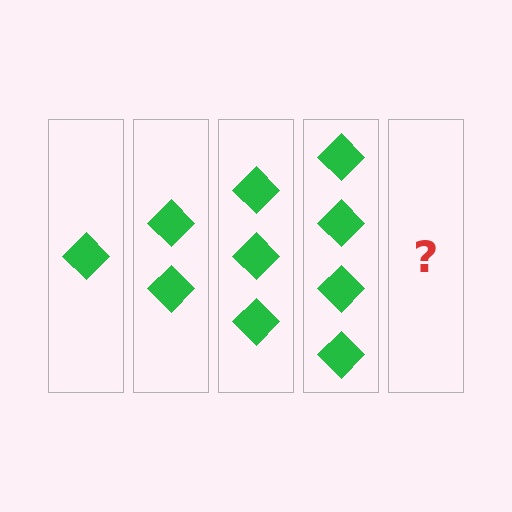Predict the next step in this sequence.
The next step is 5 diamonds.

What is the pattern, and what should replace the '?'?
The pattern is that each step adds one more diamond. The '?' should be 5 diamonds.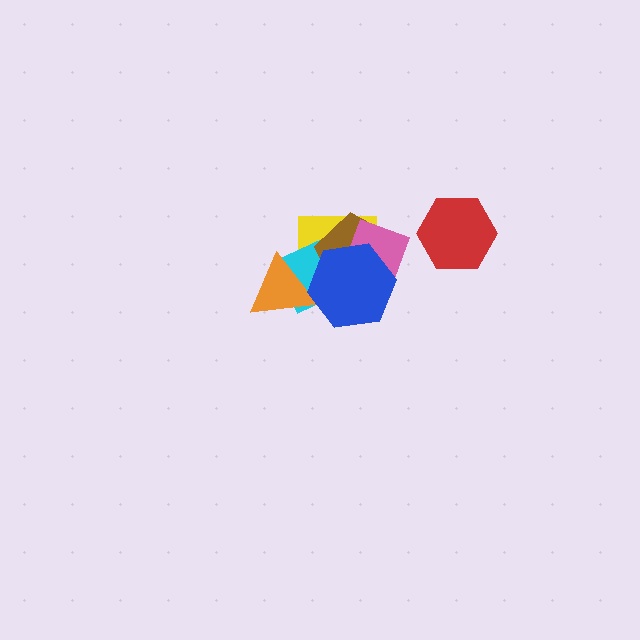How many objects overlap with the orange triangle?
3 objects overlap with the orange triangle.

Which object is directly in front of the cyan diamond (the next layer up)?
The orange triangle is directly in front of the cyan diamond.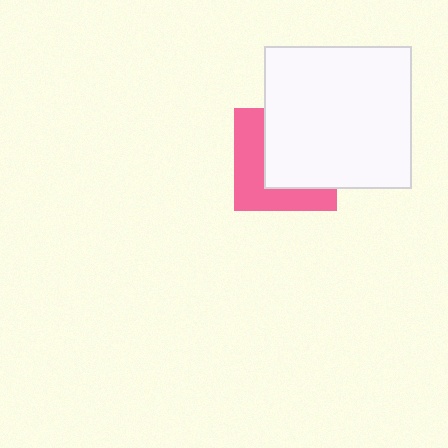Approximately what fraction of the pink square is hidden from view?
Roughly 56% of the pink square is hidden behind the white rectangle.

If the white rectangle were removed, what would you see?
You would see the complete pink square.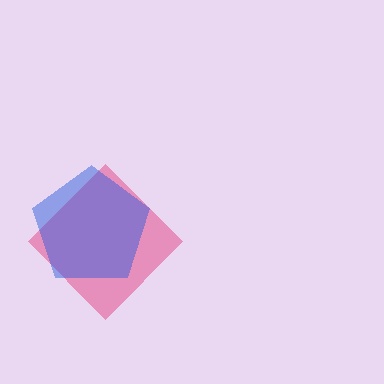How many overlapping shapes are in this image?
There are 2 overlapping shapes in the image.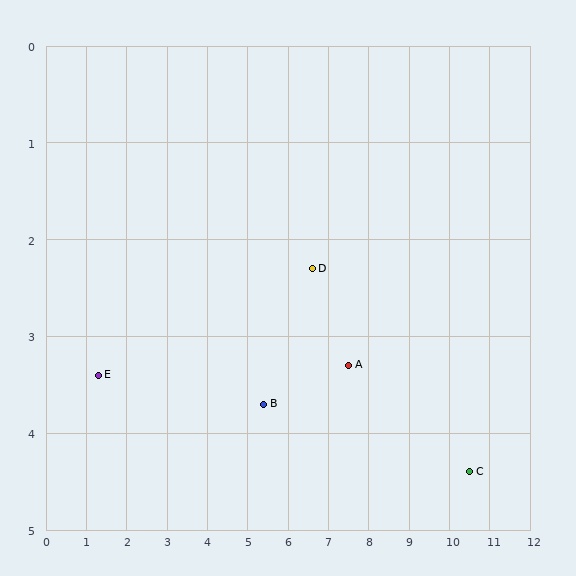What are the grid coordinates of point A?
Point A is at approximately (7.5, 3.3).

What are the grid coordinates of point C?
Point C is at approximately (10.5, 4.4).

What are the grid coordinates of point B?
Point B is at approximately (5.4, 3.7).